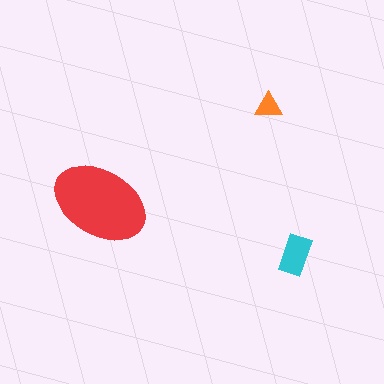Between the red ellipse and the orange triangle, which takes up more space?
The red ellipse.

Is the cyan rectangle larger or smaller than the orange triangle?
Larger.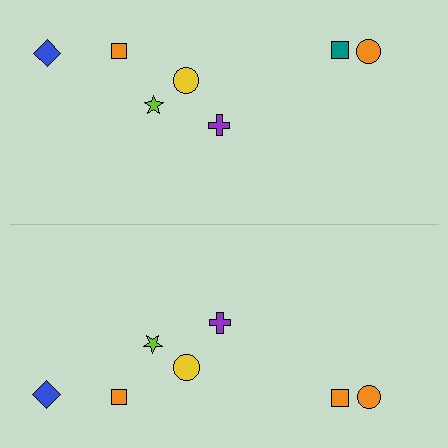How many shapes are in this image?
There are 14 shapes in this image.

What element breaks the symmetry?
The orange square on the bottom side breaks the symmetry — its mirror counterpart is teal.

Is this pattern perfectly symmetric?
No, the pattern is not perfectly symmetric. The orange square on the bottom side breaks the symmetry — its mirror counterpart is teal.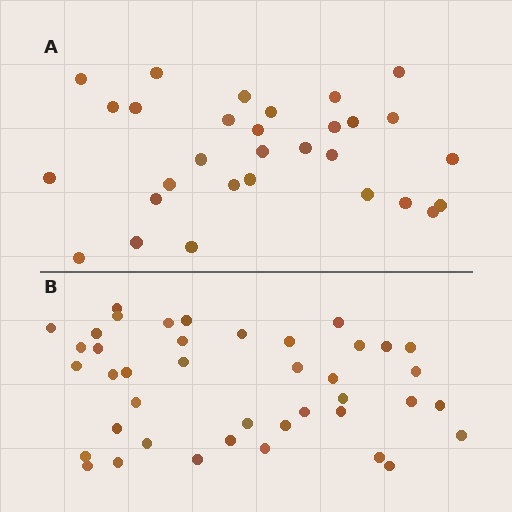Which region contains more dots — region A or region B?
Region B (the bottom region) has more dots.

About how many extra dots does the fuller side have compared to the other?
Region B has roughly 12 or so more dots than region A.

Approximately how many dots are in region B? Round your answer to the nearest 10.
About 40 dots. (The exact count is 41, which rounds to 40.)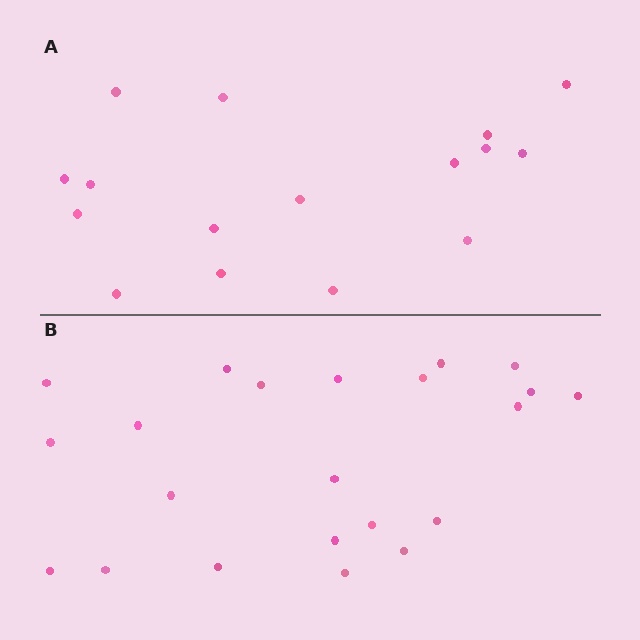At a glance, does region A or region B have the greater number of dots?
Region B (the bottom region) has more dots.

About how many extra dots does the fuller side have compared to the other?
Region B has about 6 more dots than region A.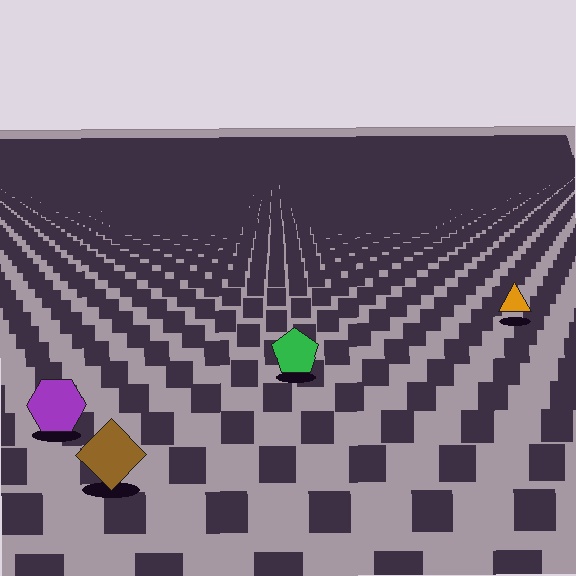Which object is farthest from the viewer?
The orange triangle is farthest from the viewer. It appears smaller and the ground texture around it is denser.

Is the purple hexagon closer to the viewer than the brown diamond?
No. The brown diamond is closer — you can tell from the texture gradient: the ground texture is coarser near it.